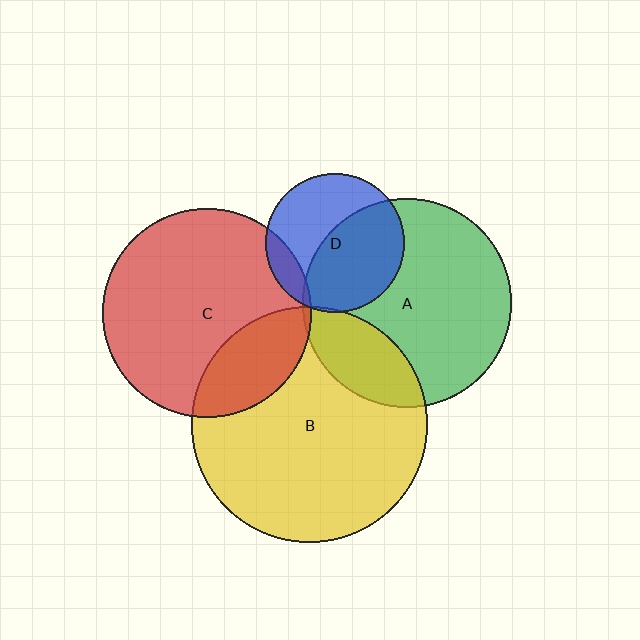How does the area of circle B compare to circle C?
Approximately 1.3 times.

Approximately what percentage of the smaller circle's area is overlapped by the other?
Approximately 50%.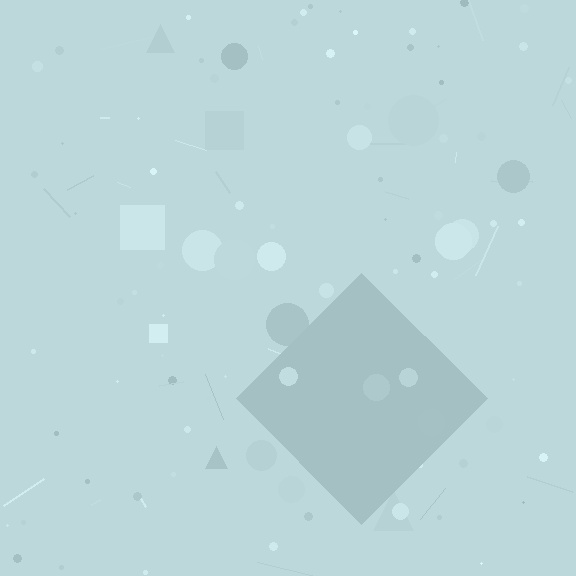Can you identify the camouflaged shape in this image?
The camouflaged shape is a diamond.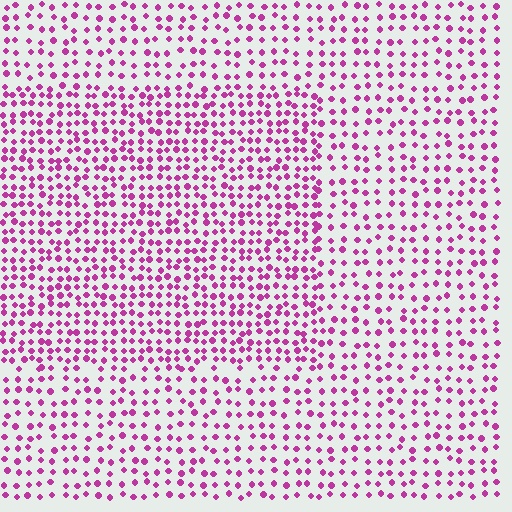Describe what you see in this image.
The image contains small magenta elements arranged at two different densities. A rectangle-shaped region is visible where the elements are more densely packed than the surrounding area.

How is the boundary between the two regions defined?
The boundary is defined by a change in element density (approximately 1.6x ratio). All elements are the same color, size, and shape.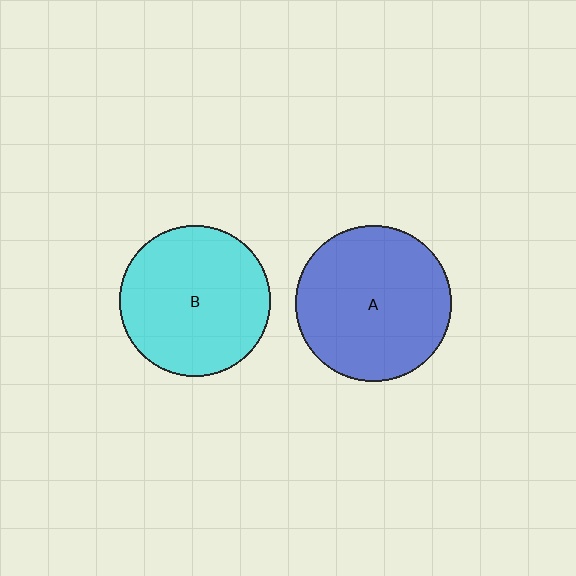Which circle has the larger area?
Circle A (blue).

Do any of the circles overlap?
No, none of the circles overlap.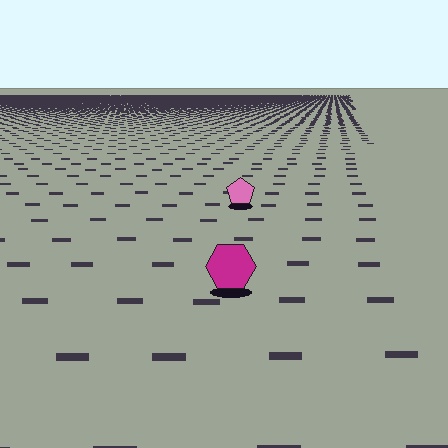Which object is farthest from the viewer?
The pink pentagon is farthest from the viewer. It appears smaller and the ground texture around it is denser.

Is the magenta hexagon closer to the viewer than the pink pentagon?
Yes. The magenta hexagon is closer — you can tell from the texture gradient: the ground texture is coarser near it.